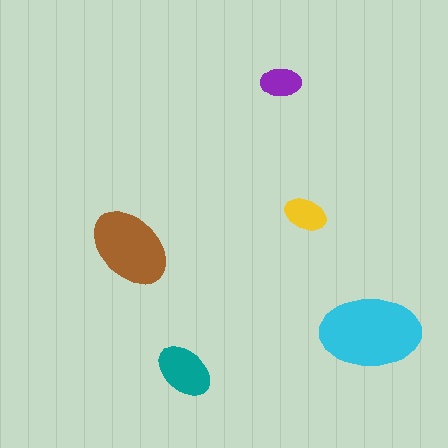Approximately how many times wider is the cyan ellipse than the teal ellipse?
About 1.5 times wider.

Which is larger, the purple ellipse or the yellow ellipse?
The yellow one.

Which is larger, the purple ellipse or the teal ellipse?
The teal one.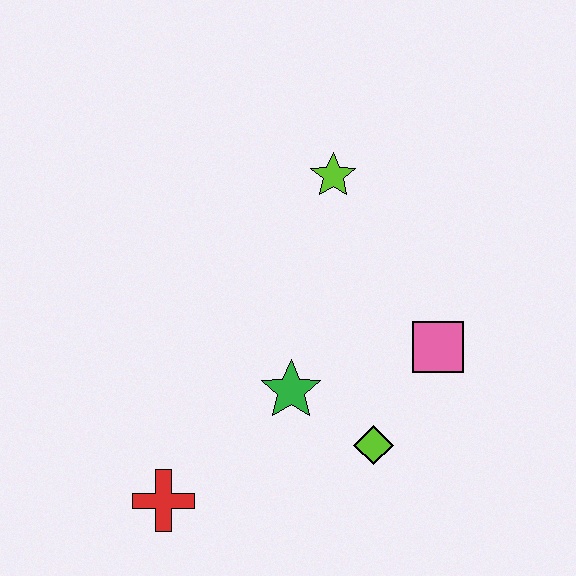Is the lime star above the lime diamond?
Yes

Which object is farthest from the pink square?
The red cross is farthest from the pink square.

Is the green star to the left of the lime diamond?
Yes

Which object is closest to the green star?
The lime diamond is closest to the green star.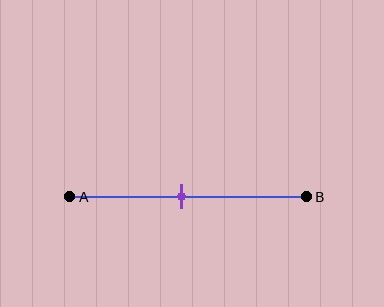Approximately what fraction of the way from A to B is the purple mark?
The purple mark is approximately 45% of the way from A to B.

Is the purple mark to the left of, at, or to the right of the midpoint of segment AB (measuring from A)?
The purple mark is approximately at the midpoint of segment AB.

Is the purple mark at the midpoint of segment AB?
Yes, the mark is approximately at the midpoint.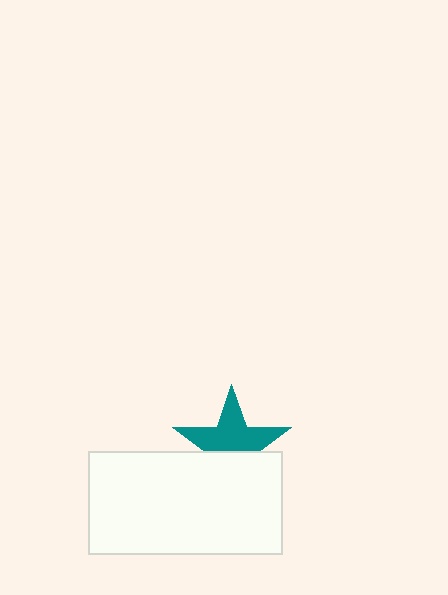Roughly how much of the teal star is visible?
About half of it is visible (roughly 60%).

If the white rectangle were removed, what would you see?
You would see the complete teal star.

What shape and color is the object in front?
The object in front is a white rectangle.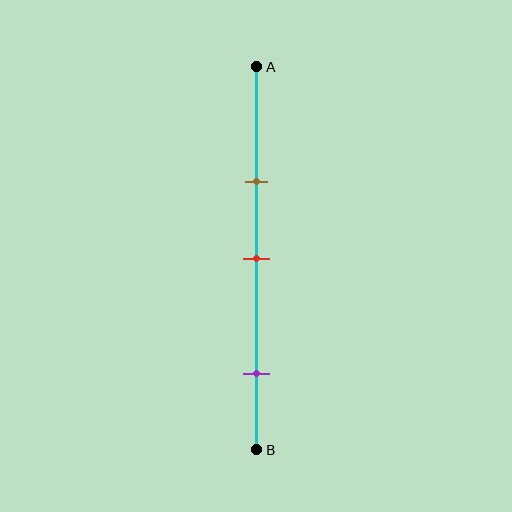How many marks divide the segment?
There are 3 marks dividing the segment.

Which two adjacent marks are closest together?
The brown and red marks are the closest adjacent pair.